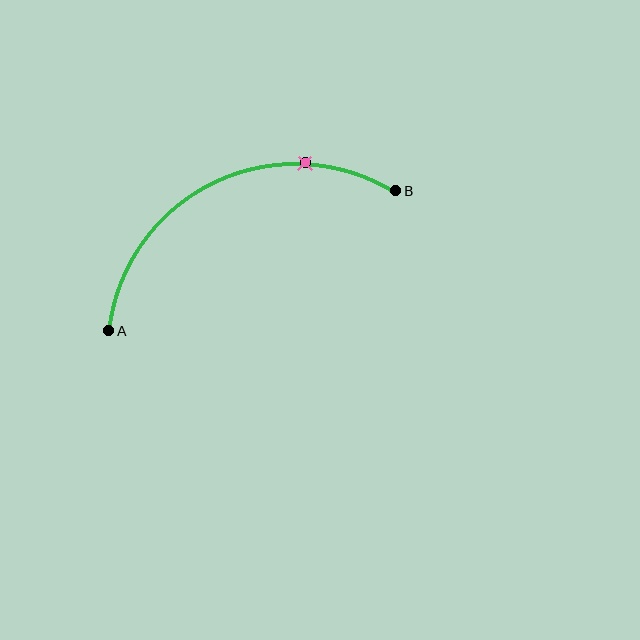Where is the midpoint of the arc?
The arc midpoint is the point on the curve farthest from the straight line joining A and B. It sits above that line.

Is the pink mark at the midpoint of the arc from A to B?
No. The pink mark lies on the arc but is closer to endpoint B. The arc midpoint would be at the point on the curve equidistant along the arc from both A and B.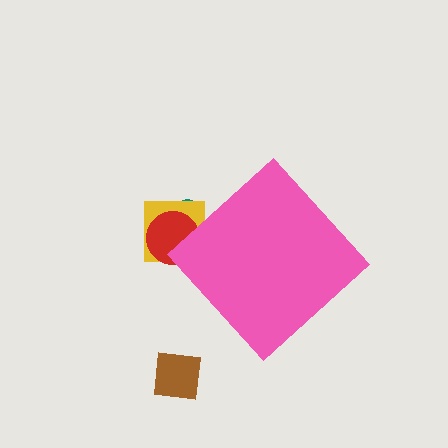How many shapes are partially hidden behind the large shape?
4 shapes are partially hidden.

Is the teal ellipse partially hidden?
Yes, the teal ellipse is partially hidden behind the pink diamond.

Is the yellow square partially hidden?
Yes, the yellow square is partially hidden behind the pink diamond.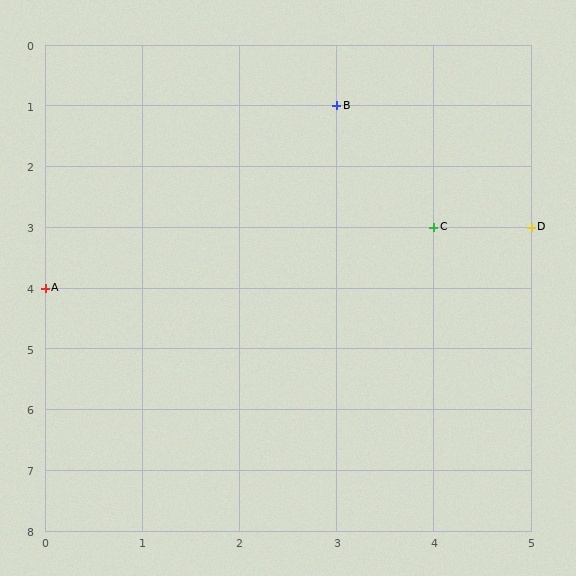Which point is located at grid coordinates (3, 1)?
Point B is at (3, 1).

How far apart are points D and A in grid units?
Points D and A are 5 columns and 1 row apart (about 5.1 grid units diagonally).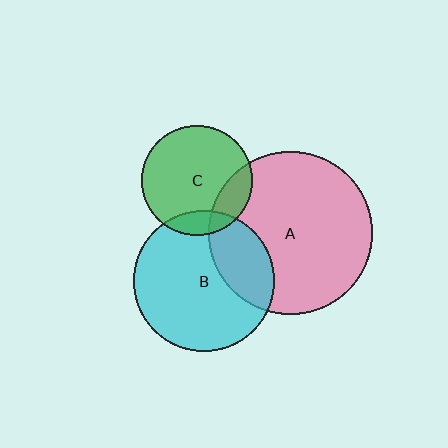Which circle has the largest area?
Circle A (pink).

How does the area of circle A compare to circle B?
Approximately 1.3 times.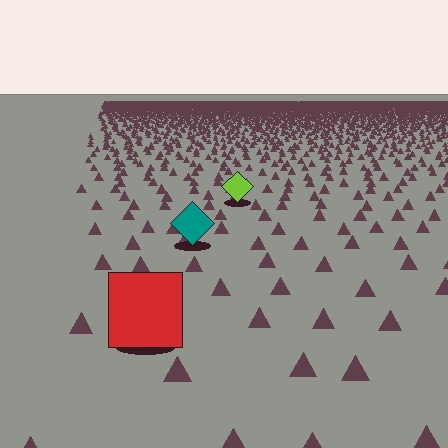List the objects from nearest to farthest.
From nearest to farthest: the red square, the teal diamond, the lime diamond.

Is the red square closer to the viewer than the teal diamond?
Yes. The red square is closer — you can tell from the texture gradient: the ground texture is coarser near it.